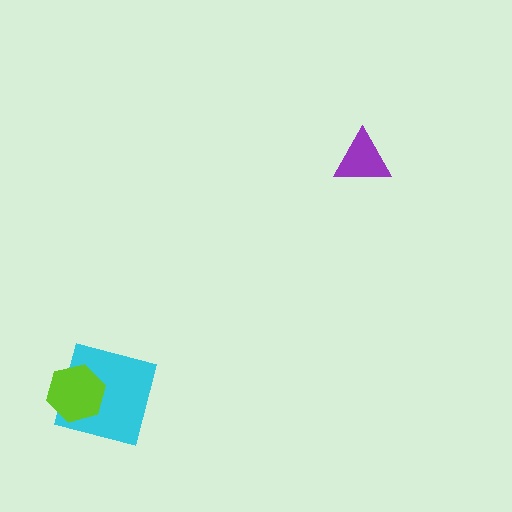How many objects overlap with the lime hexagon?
1 object overlaps with the lime hexagon.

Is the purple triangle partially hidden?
No, no other shape covers it.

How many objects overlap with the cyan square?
1 object overlaps with the cyan square.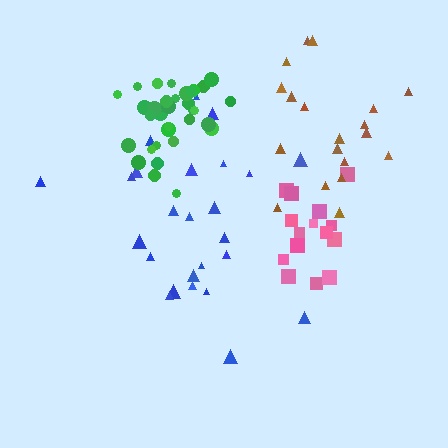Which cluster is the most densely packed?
Green.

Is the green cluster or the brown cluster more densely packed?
Green.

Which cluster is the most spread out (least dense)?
Brown.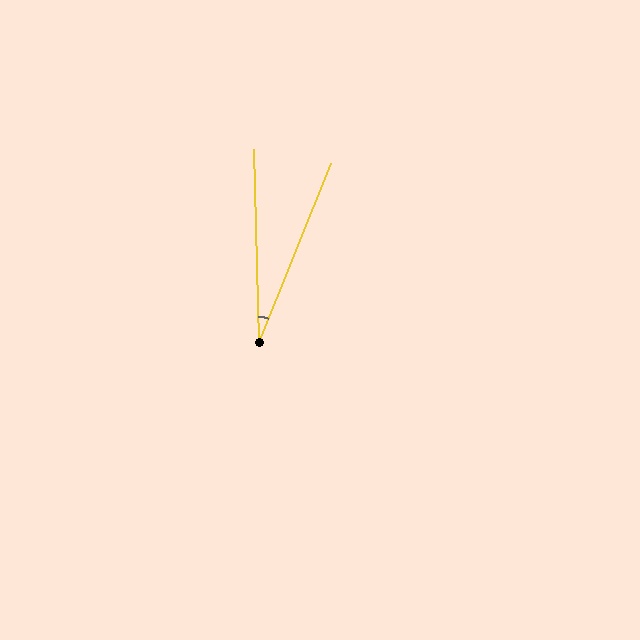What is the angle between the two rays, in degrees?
Approximately 23 degrees.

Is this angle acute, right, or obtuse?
It is acute.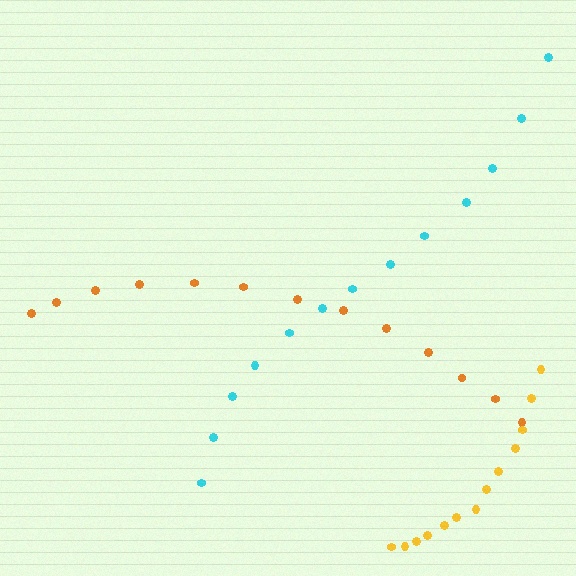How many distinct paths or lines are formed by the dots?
There are 3 distinct paths.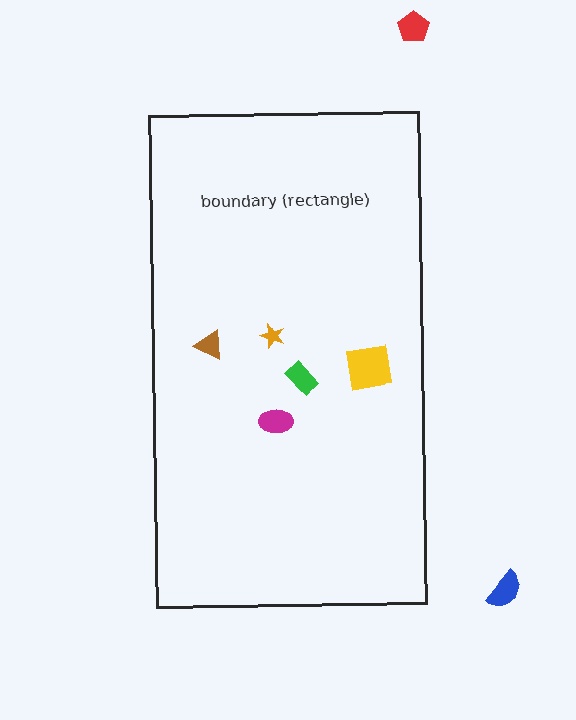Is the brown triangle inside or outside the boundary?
Inside.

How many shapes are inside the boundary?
5 inside, 2 outside.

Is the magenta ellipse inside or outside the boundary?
Inside.